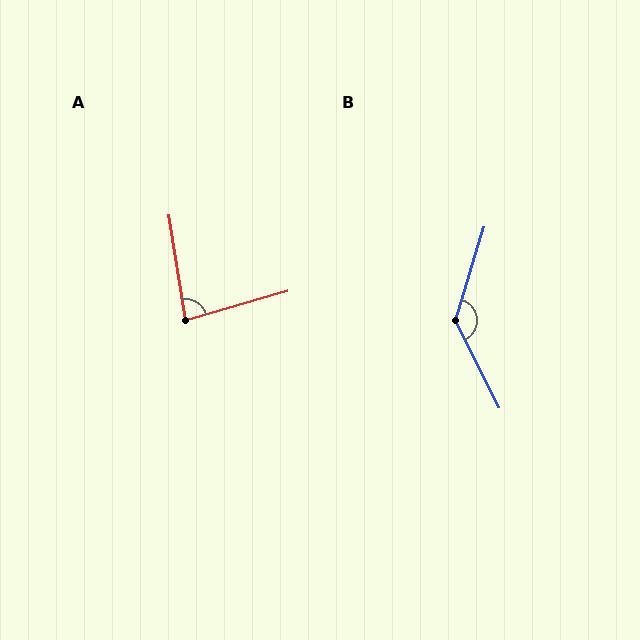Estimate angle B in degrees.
Approximately 137 degrees.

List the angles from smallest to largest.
A (83°), B (137°).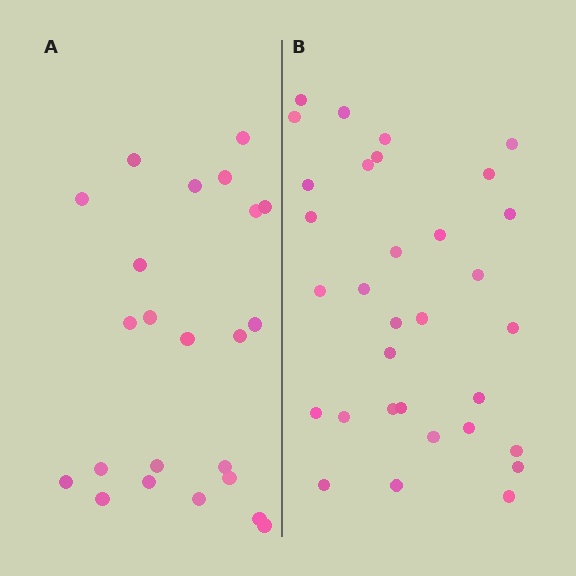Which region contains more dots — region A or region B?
Region B (the right region) has more dots.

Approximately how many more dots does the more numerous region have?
Region B has roughly 8 or so more dots than region A.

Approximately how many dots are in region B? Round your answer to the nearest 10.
About 30 dots. (The exact count is 32, which rounds to 30.)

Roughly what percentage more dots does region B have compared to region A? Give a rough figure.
About 40% more.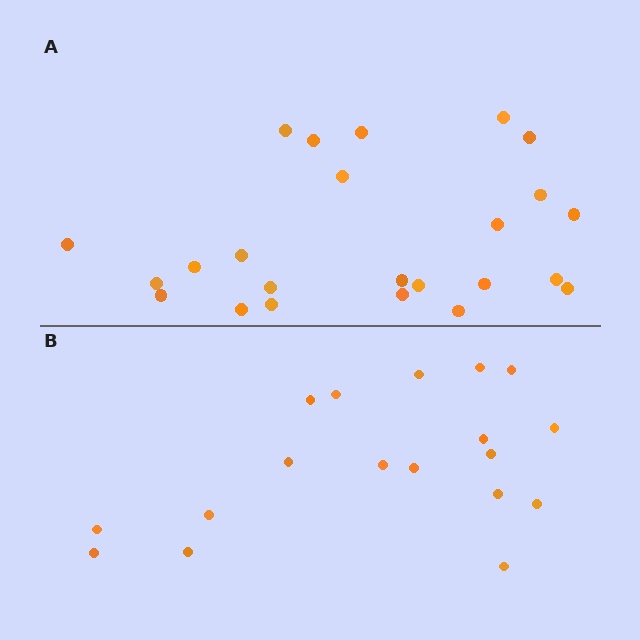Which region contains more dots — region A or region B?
Region A (the top region) has more dots.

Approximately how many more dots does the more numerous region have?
Region A has about 6 more dots than region B.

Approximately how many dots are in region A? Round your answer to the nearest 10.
About 20 dots. (The exact count is 24, which rounds to 20.)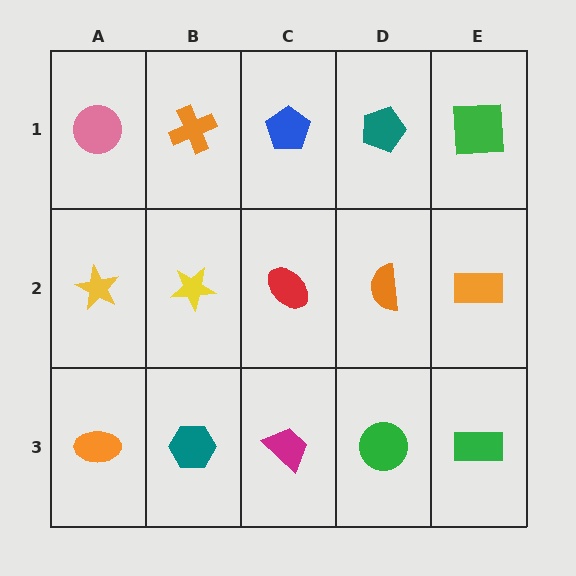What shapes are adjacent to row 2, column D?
A teal pentagon (row 1, column D), a green circle (row 3, column D), a red ellipse (row 2, column C), an orange rectangle (row 2, column E).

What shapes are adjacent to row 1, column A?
A yellow star (row 2, column A), an orange cross (row 1, column B).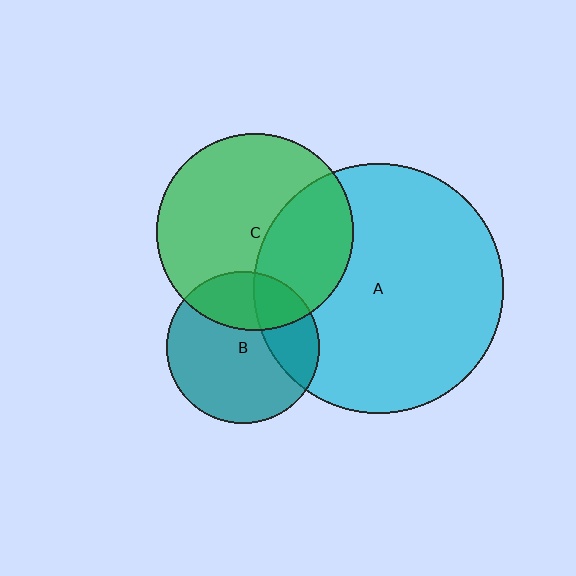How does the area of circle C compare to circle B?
Approximately 1.7 times.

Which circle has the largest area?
Circle A (cyan).